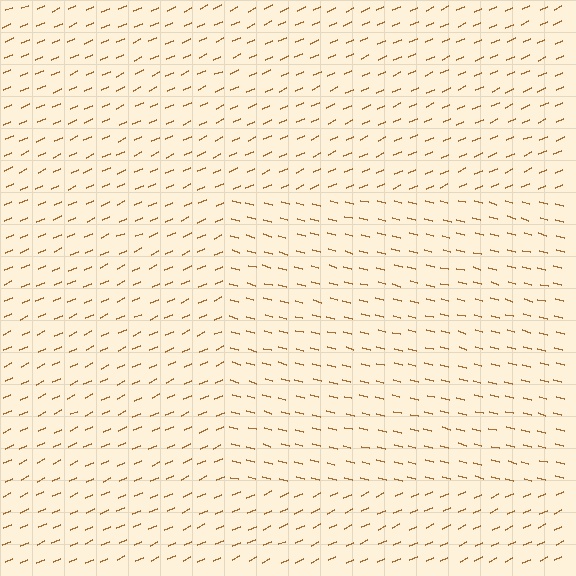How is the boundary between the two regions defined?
The boundary is defined purely by a change in line orientation (approximately 38 degrees difference). All lines are the same color and thickness.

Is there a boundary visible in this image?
Yes, there is a texture boundary formed by a change in line orientation.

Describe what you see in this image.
The image is filled with small brown line segments. A rectangle region in the image has lines oriented differently from the surrounding lines, creating a visible texture boundary.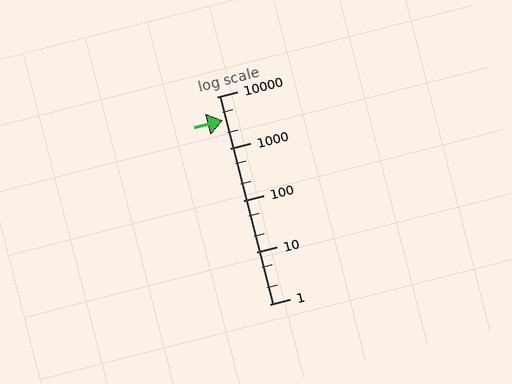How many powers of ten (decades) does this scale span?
The scale spans 4 decades, from 1 to 10000.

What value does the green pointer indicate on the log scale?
The pointer indicates approximately 3500.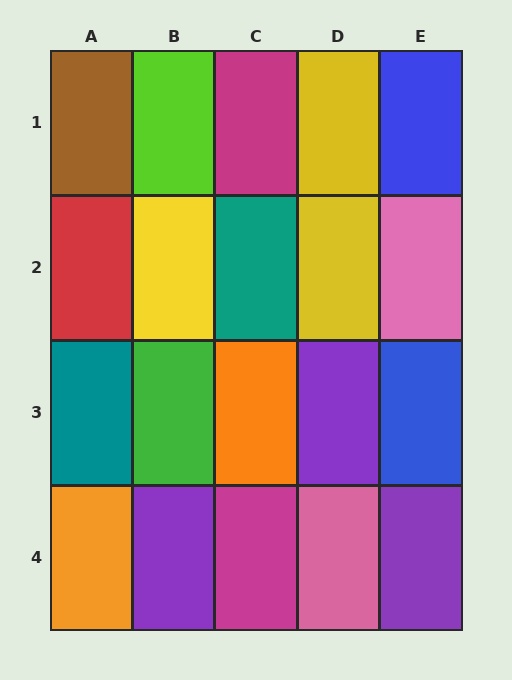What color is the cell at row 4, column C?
Magenta.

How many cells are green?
1 cell is green.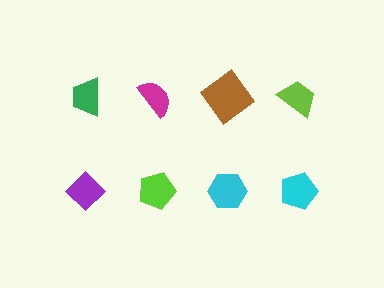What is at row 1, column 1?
A green trapezoid.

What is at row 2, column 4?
A cyan pentagon.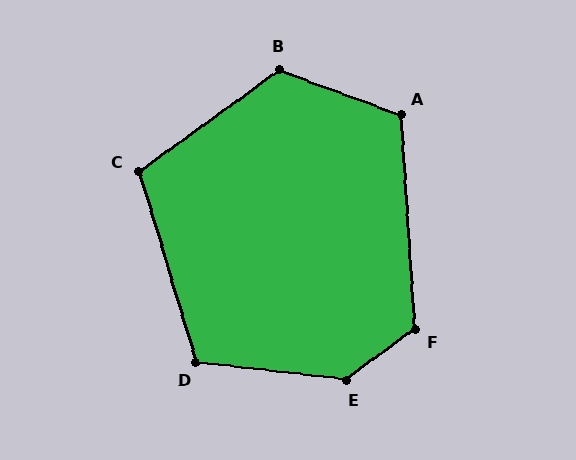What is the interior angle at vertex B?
Approximately 123 degrees (obtuse).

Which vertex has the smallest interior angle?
C, at approximately 109 degrees.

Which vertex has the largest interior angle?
E, at approximately 137 degrees.